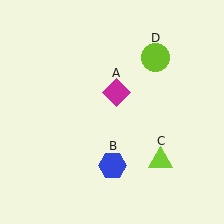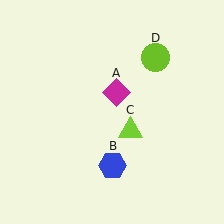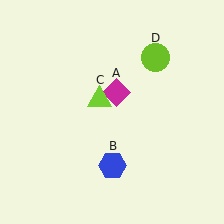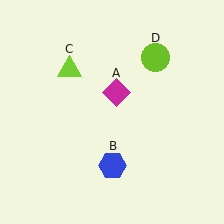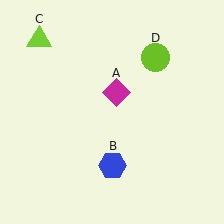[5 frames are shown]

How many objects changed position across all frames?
1 object changed position: lime triangle (object C).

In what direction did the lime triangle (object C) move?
The lime triangle (object C) moved up and to the left.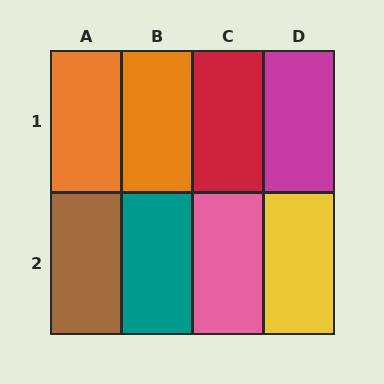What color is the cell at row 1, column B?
Orange.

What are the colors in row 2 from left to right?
Brown, teal, pink, yellow.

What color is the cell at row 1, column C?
Red.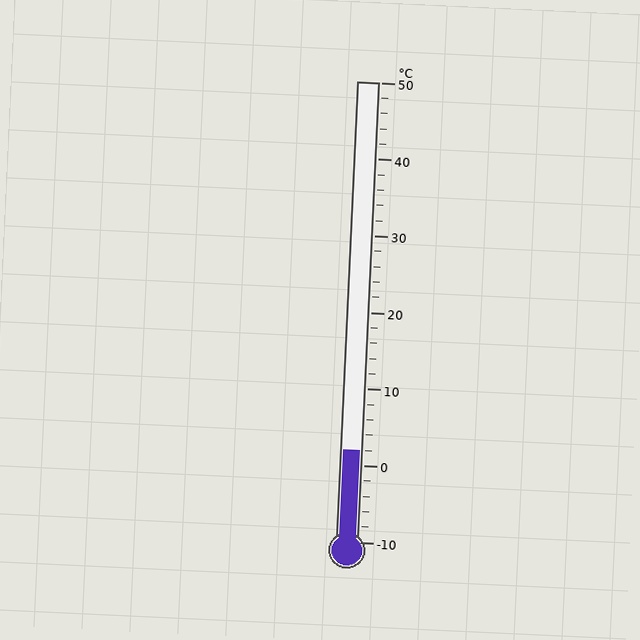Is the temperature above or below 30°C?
The temperature is below 30°C.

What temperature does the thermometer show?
The thermometer shows approximately 2°C.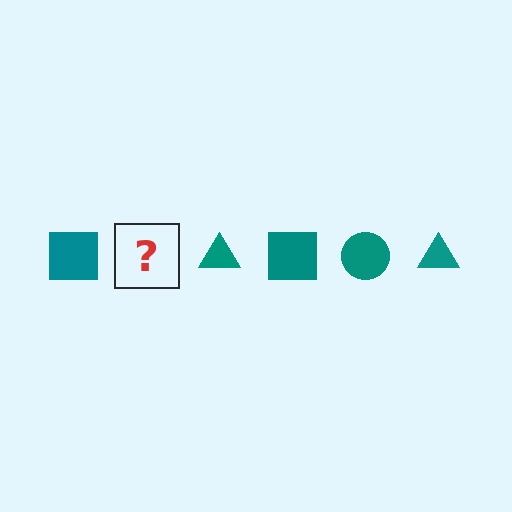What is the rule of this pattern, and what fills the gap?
The rule is that the pattern cycles through square, circle, triangle shapes in teal. The gap should be filled with a teal circle.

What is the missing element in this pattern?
The missing element is a teal circle.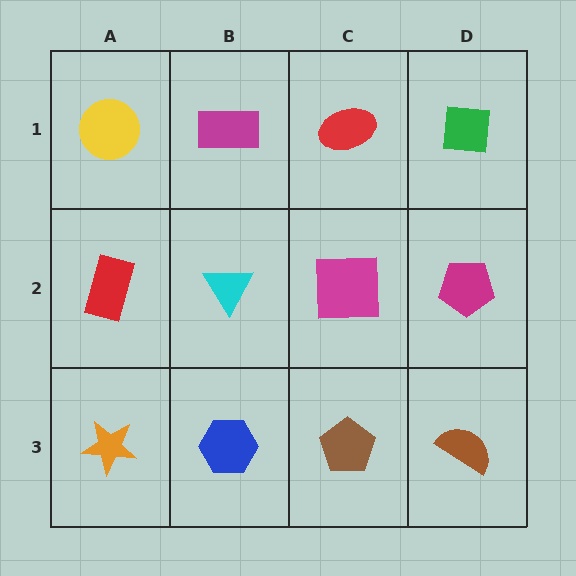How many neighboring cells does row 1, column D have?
2.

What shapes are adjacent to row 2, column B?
A magenta rectangle (row 1, column B), a blue hexagon (row 3, column B), a red rectangle (row 2, column A), a magenta square (row 2, column C).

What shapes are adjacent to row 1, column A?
A red rectangle (row 2, column A), a magenta rectangle (row 1, column B).